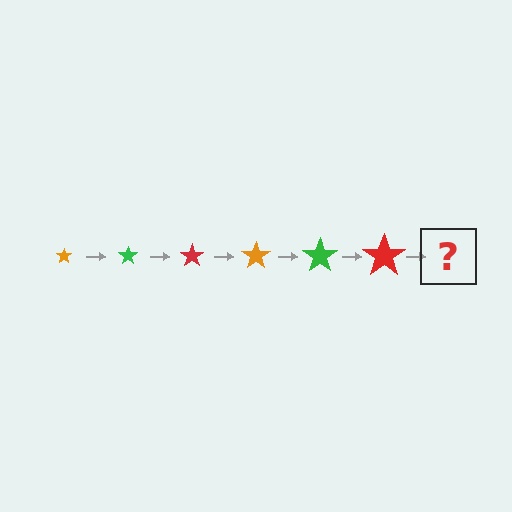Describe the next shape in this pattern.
It should be an orange star, larger than the previous one.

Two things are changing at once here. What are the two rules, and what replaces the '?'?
The two rules are that the star grows larger each step and the color cycles through orange, green, and red. The '?' should be an orange star, larger than the previous one.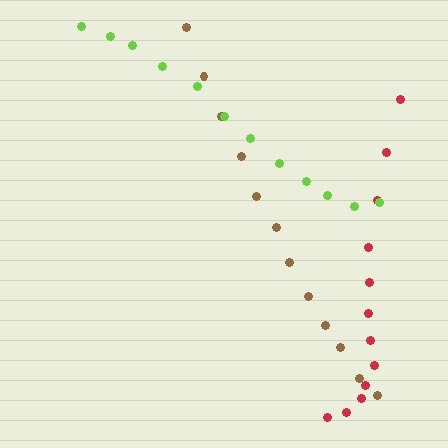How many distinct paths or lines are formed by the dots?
There are 3 distinct paths.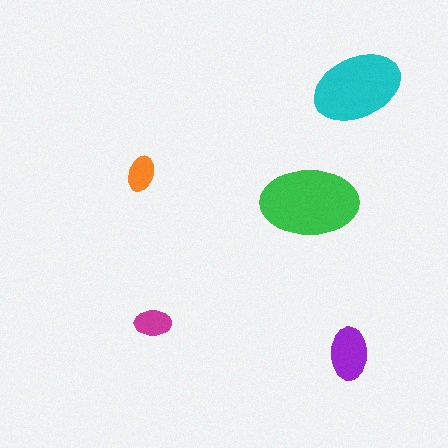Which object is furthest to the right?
The cyan ellipse is rightmost.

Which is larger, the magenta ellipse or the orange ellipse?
The magenta one.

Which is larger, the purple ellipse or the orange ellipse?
The purple one.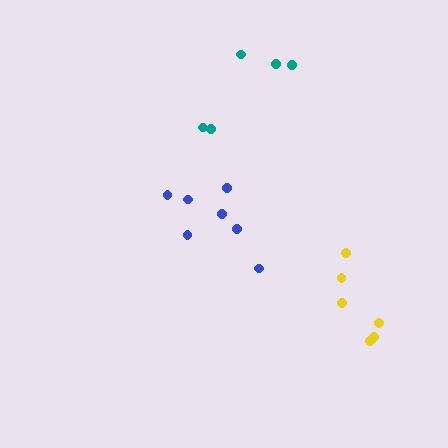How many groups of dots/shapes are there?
There are 3 groups.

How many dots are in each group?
Group 1: 5 dots, Group 2: 7 dots, Group 3: 6 dots (18 total).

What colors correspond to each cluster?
The clusters are colored: teal, blue, yellow.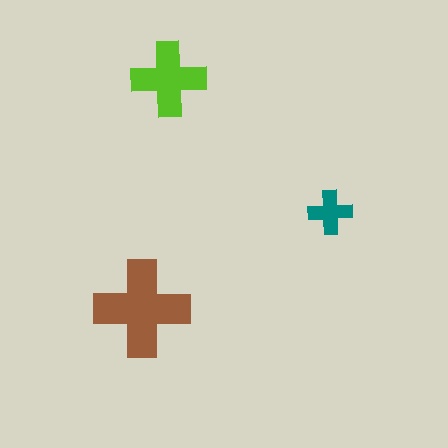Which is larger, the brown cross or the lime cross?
The brown one.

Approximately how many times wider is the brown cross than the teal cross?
About 2 times wider.